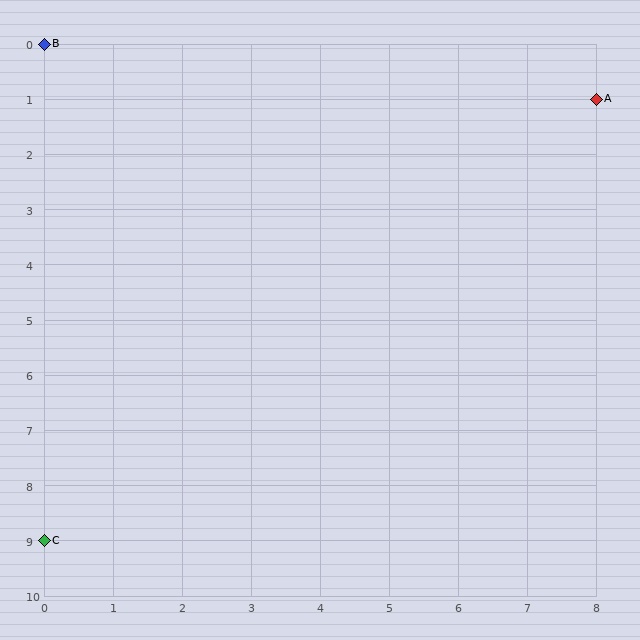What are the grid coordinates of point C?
Point C is at grid coordinates (0, 9).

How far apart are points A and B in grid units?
Points A and B are 8 columns and 1 row apart (about 8.1 grid units diagonally).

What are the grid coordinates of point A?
Point A is at grid coordinates (8, 1).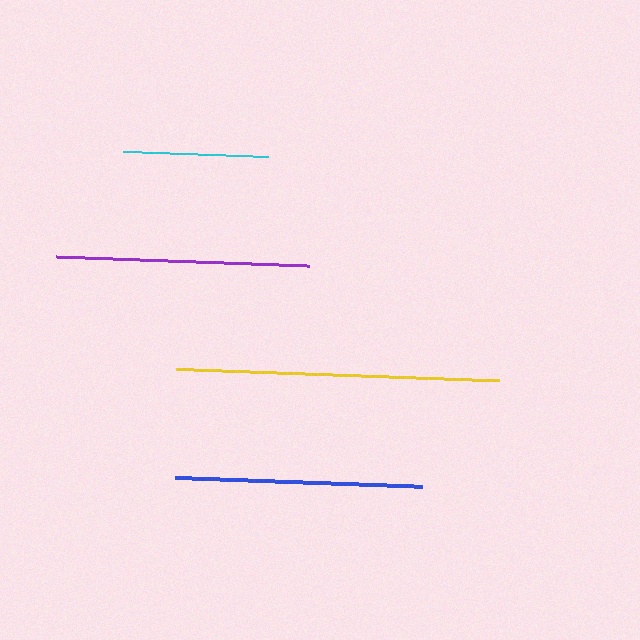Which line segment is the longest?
The yellow line is the longest at approximately 323 pixels.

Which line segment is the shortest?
The cyan line is the shortest at approximately 145 pixels.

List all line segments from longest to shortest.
From longest to shortest: yellow, purple, blue, cyan.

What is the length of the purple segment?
The purple segment is approximately 253 pixels long.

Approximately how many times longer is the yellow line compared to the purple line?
The yellow line is approximately 1.3 times the length of the purple line.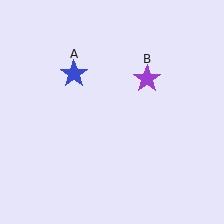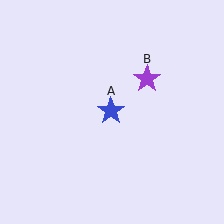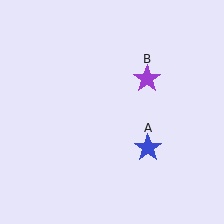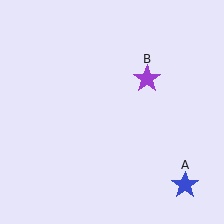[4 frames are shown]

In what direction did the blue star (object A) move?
The blue star (object A) moved down and to the right.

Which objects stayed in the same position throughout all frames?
Purple star (object B) remained stationary.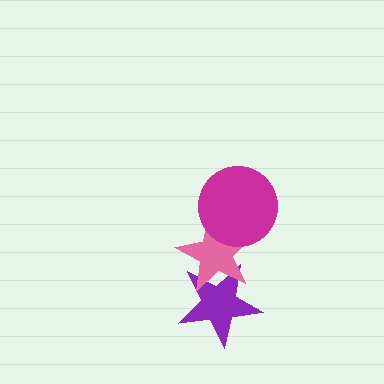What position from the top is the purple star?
The purple star is 3rd from the top.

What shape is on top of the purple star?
The pink star is on top of the purple star.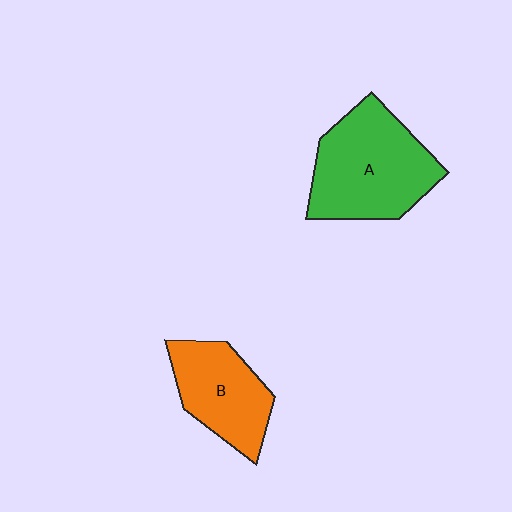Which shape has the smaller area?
Shape B (orange).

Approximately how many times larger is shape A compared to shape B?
Approximately 1.4 times.